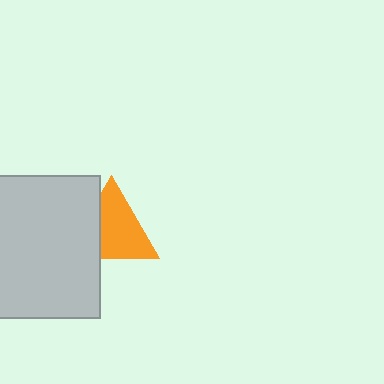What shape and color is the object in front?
The object in front is a light gray square.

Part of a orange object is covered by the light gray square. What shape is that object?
It is a triangle.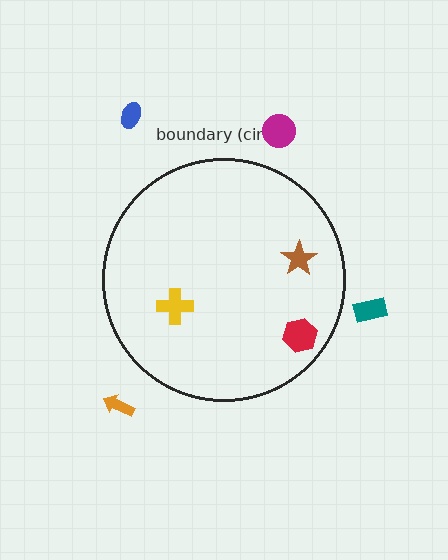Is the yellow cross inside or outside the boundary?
Inside.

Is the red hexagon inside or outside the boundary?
Inside.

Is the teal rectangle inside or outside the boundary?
Outside.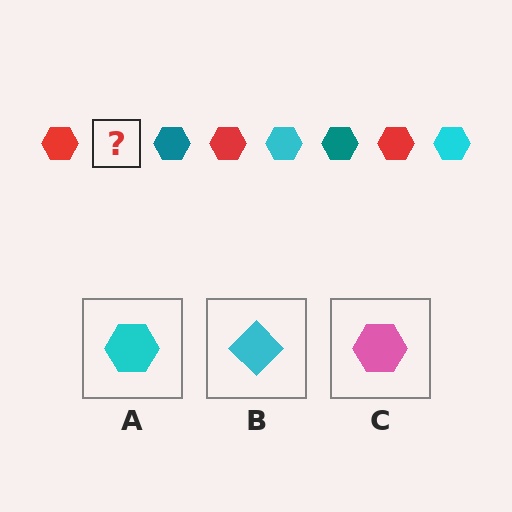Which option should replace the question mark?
Option A.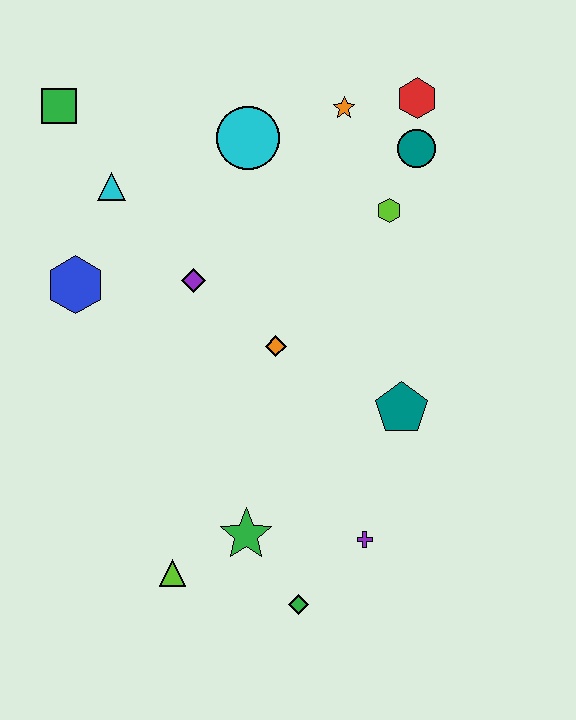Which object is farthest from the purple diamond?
The green diamond is farthest from the purple diamond.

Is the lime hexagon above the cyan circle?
No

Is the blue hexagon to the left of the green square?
No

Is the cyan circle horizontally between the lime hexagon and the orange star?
No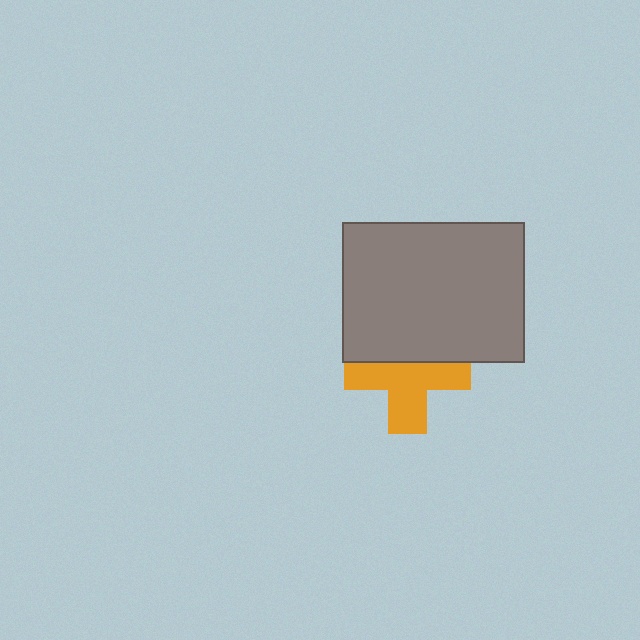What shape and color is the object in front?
The object in front is a gray rectangle.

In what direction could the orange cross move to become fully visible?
The orange cross could move down. That would shift it out from behind the gray rectangle entirely.